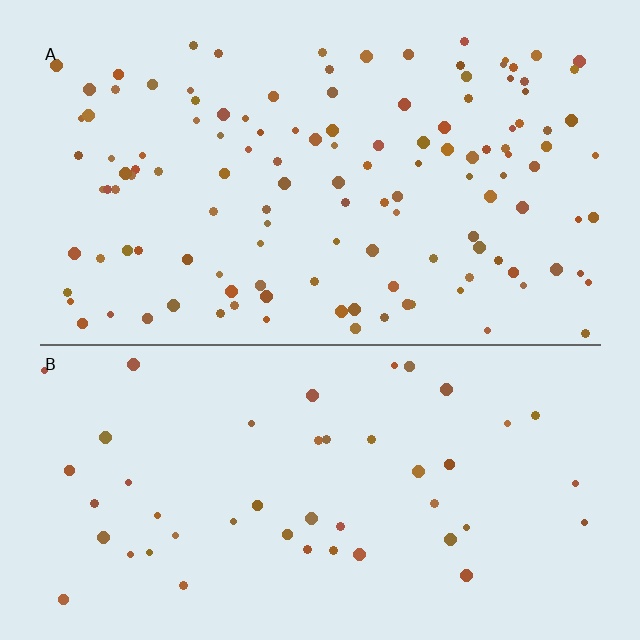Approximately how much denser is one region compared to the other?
Approximately 2.7× — region A over region B.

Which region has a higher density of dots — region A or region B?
A (the top).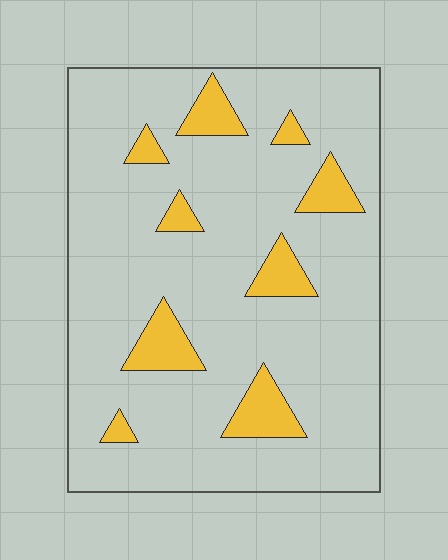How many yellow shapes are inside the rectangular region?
9.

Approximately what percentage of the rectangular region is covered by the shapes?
Approximately 15%.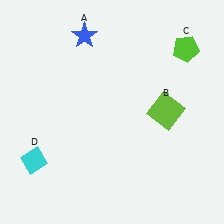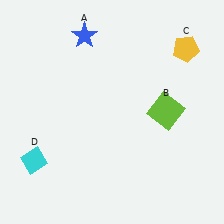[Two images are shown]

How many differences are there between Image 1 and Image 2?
There is 1 difference between the two images.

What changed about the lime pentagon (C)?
In Image 1, C is lime. In Image 2, it changed to yellow.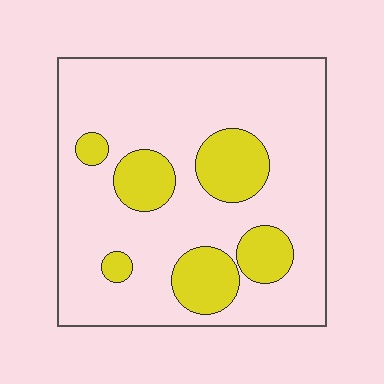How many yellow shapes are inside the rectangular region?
6.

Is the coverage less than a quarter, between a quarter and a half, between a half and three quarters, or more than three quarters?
Less than a quarter.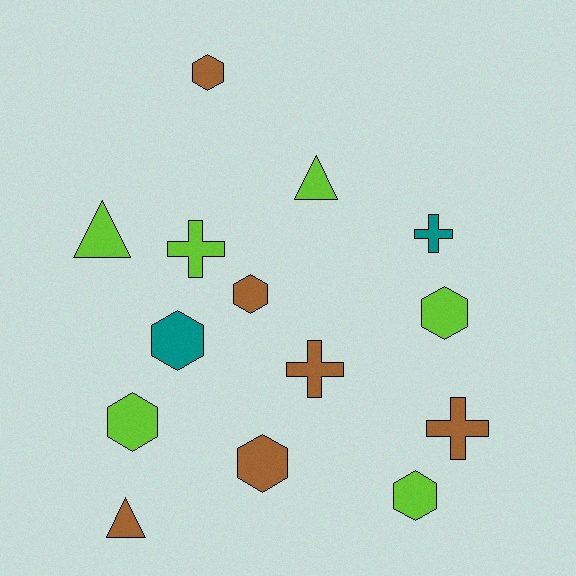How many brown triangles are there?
There is 1 brown triangle.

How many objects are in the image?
There are 14 objects.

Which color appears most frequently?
Lime, with 6 objects.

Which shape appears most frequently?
Hexagon, with 7 objects.